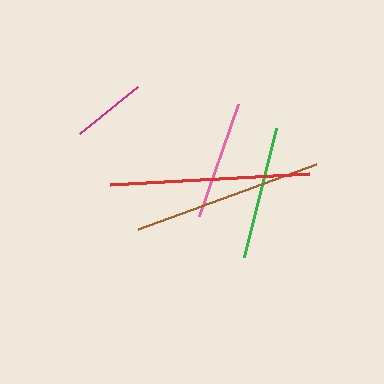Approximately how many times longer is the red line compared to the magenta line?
The red line is approximately 2.7 times the length of the magenta line.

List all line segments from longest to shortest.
From longest to shortest: red, brown, green, pink, magenta.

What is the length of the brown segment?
The brown segment is approximately 190 pixels long.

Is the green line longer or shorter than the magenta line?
The green line is longer than the magenta line.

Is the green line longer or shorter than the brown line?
The brown line is longer than the green line.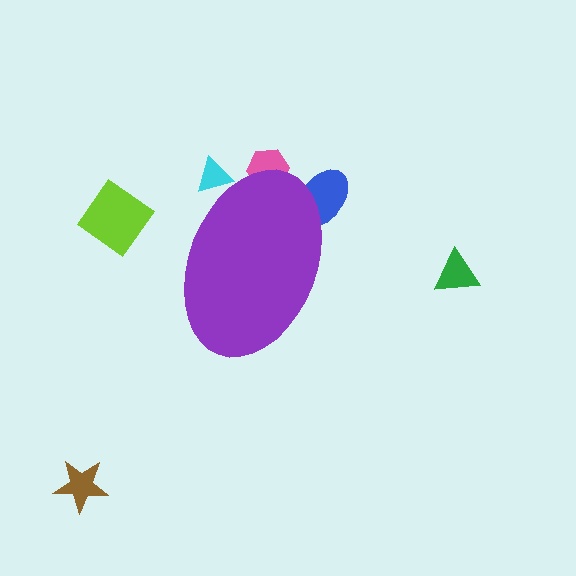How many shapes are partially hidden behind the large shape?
3 shapes are partially hidden.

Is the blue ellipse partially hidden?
Yes, the blue ellipse is partially hidden behind the purple ellipse.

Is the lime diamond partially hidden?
No, the lime diamond is fully visible.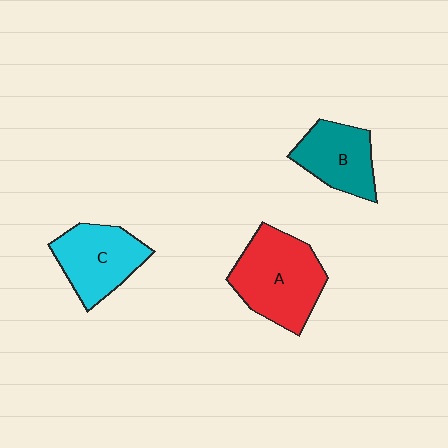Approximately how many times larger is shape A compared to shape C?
Approximately 1.3 times.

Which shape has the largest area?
Shape A (red).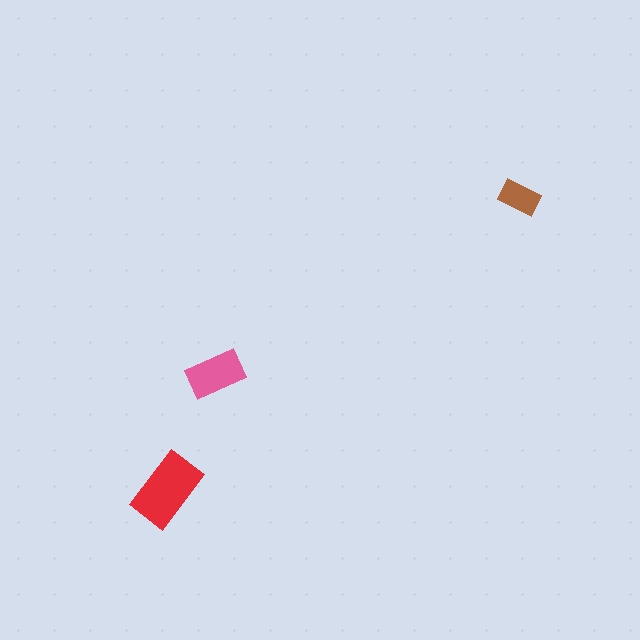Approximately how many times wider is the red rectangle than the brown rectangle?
About 2 times wider.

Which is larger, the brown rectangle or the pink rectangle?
The pink one.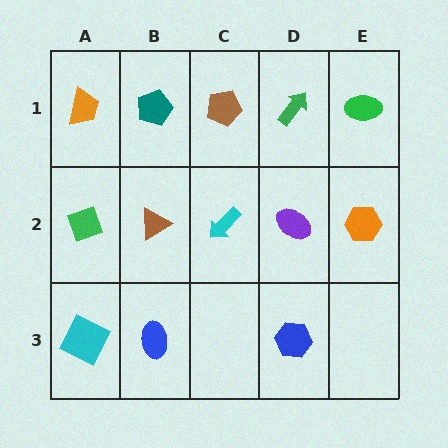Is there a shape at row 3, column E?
No, that cell is empty.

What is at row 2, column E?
An orange hexagon.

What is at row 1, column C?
A brown pentagon.